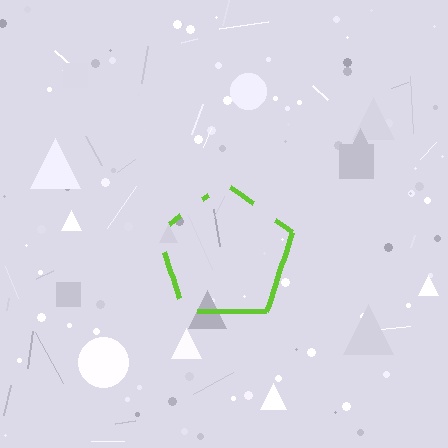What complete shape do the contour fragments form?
The contour fragments form a pentagon.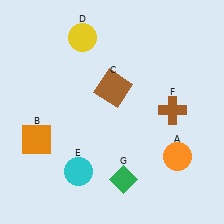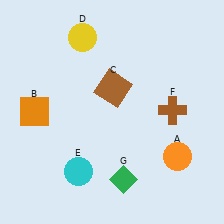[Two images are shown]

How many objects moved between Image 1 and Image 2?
1 object moved between the two images.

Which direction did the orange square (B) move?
The orange square (B) moved up.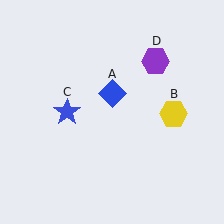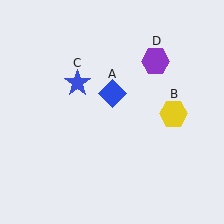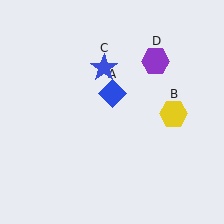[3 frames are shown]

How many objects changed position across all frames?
1 object changed position: blue star (object C).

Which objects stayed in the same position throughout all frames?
Blue diamond (object A) and yellow hexagon (object B) and purple hexagon (object D) remained stationary.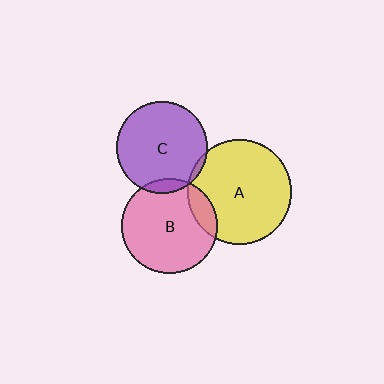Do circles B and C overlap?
Yes.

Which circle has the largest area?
Circle A (yellow).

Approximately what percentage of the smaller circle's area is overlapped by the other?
Approximately 10%.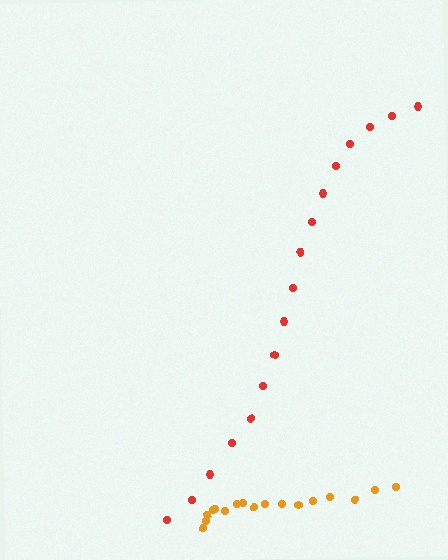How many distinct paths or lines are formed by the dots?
There are 2 distinct paths.